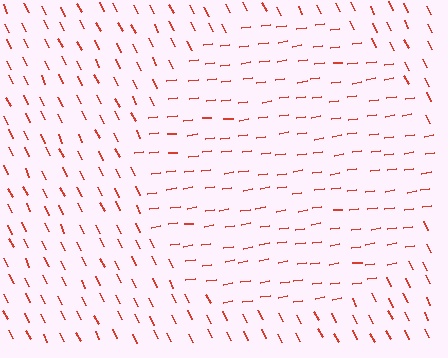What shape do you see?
I see a circle.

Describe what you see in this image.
The image is filled with small red line segments. A circle region in the image has lines oriented differently from the surrounding lines, creating a visible texture boundary.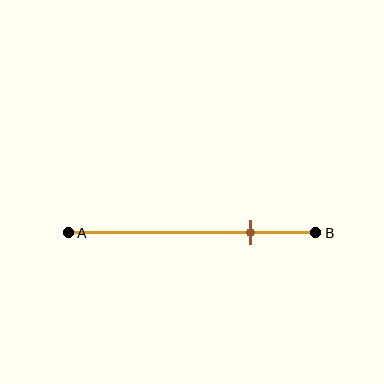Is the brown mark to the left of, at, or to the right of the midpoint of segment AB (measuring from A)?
The brown mark is to the right of the midpoint of segment AB.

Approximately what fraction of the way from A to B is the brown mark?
The brown mark is approximately 75% of the way from A to B.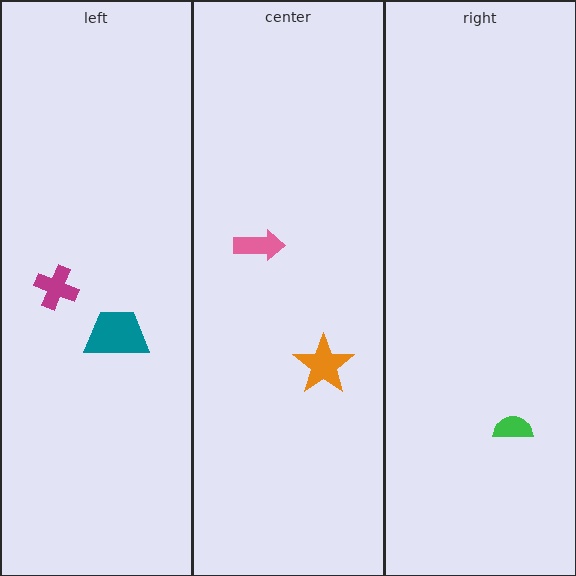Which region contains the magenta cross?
The left region.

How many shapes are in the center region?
2.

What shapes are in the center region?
The pink arrow, the orange star.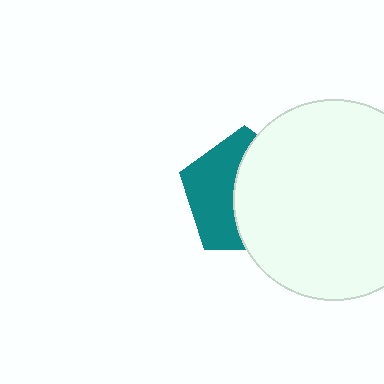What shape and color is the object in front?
The object in front is a white circle.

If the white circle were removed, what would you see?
You would see the complete teal pentagon.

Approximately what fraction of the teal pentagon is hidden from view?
Roughly 55% of the teal pentagon is hidden behind the white circle.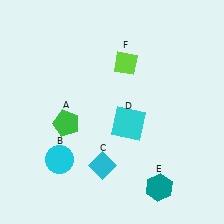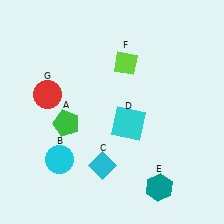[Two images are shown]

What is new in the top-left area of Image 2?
A red circle (G) was added in the top-left area of Image 2.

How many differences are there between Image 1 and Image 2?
There is 1 difference between the two images.